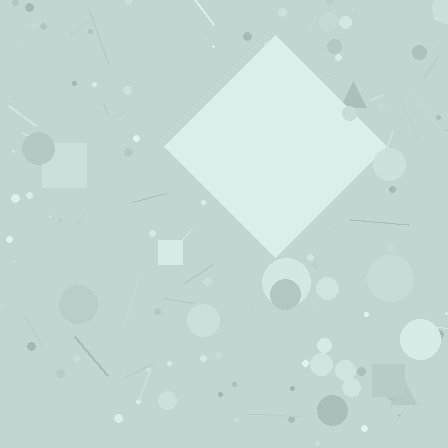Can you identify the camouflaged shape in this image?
The camouflaged shape is a diamond.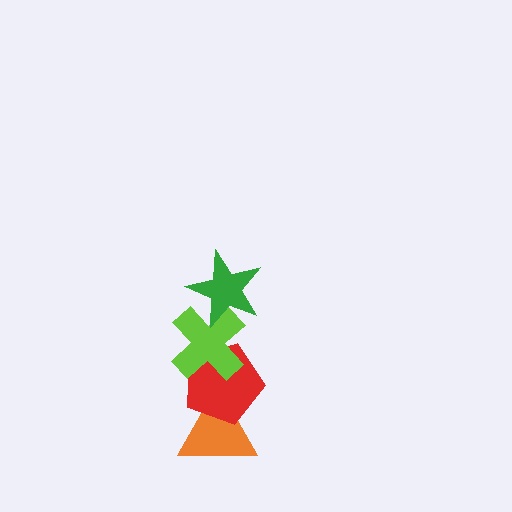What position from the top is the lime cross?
The lime cross is 2nd from the top.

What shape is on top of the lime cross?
The green star is on top of the lime cross.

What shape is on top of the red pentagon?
The lime cross is on top of the red pentagon.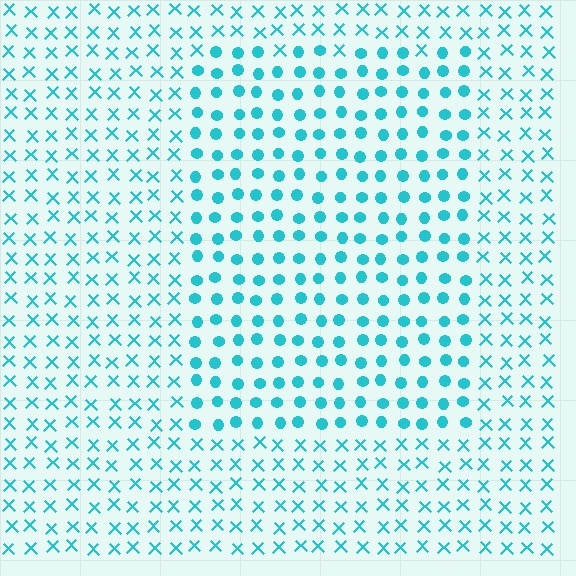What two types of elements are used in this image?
The image uses circles inside the rectangle region and X marks outside it.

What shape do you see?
I see a rectangle.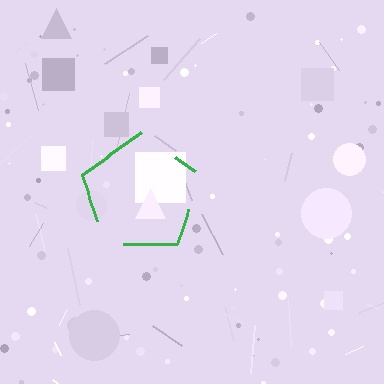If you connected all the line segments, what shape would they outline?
They would outline a pentagon.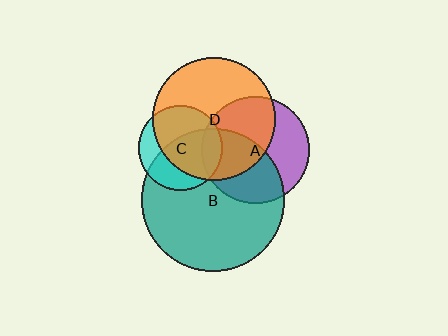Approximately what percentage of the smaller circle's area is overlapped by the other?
Approximately 15%.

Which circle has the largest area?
Circle B (teal).